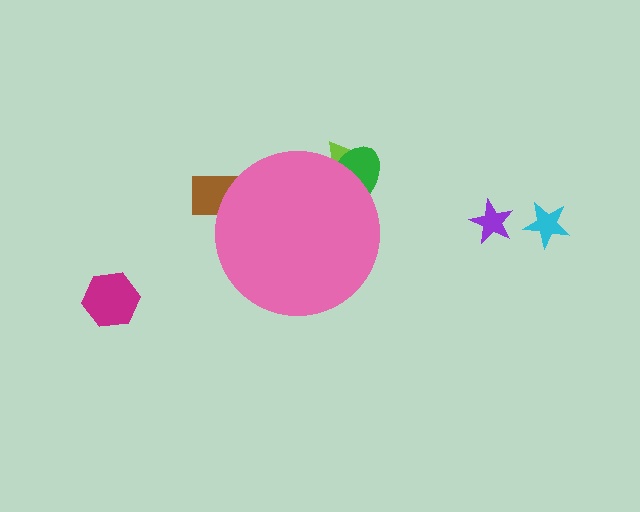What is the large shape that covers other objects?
A pink circle.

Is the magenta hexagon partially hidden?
No, the magenta hexagon is fully visible.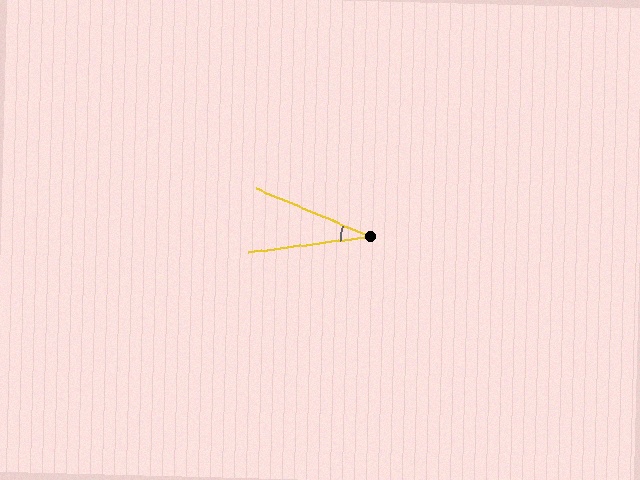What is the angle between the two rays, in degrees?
Approximately 30 degrees.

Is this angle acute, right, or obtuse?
It is acute.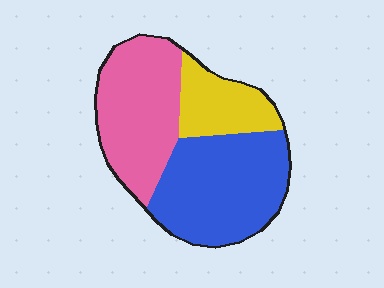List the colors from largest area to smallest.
From largest to smallest: blue, pink, yellow.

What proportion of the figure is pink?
Pink covers 38% of the figure.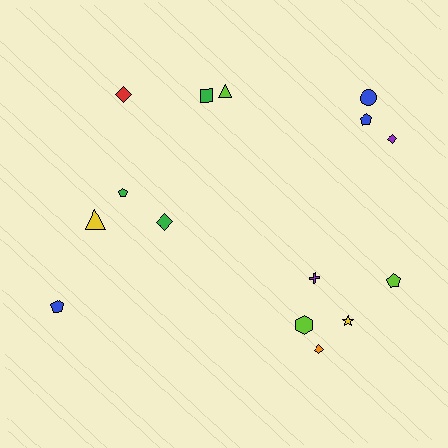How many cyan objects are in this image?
There are no cyan objects.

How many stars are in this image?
There is 1 star.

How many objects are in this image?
There are 15 objects.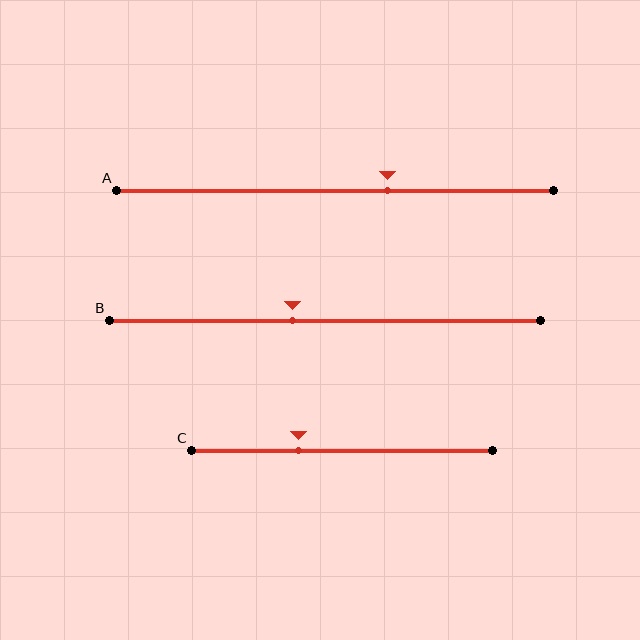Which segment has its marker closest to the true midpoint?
Segment B has its marker closest to the true midpoint.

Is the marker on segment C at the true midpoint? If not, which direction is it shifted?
No, the marker on segment C is shifted to the left by about 15% of the segment length.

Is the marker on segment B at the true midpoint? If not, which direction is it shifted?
No, the marker on segment B is shifted to the left by about 8% of the segment length.